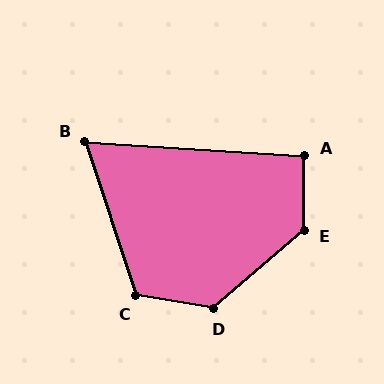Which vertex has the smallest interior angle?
B, at approximately 68 degrees.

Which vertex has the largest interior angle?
E, at approximately 131 degrees.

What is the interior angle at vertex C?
Approximately 117 degrees (obtuse).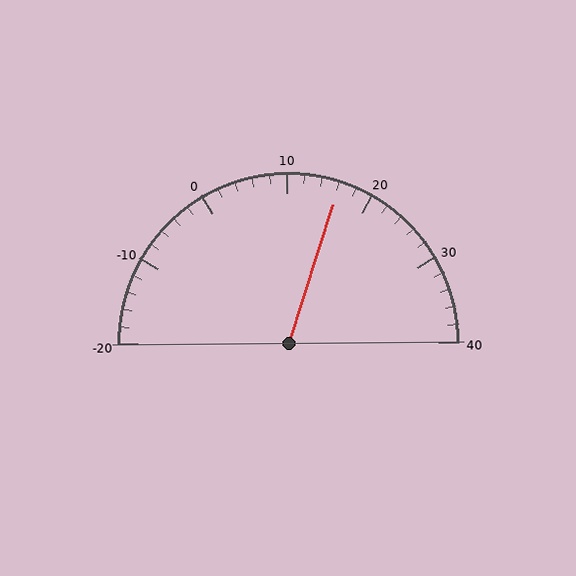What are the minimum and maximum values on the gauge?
The gauge ranges from -20 to 40.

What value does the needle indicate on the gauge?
The needle indicates approximately 16.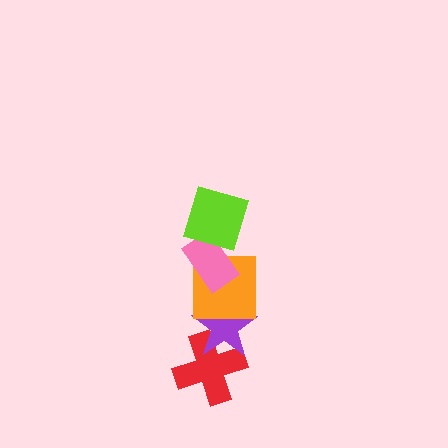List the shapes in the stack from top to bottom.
From top to bottom: the lime square, the pink rectangle, the orange square, the purple star, the red cross.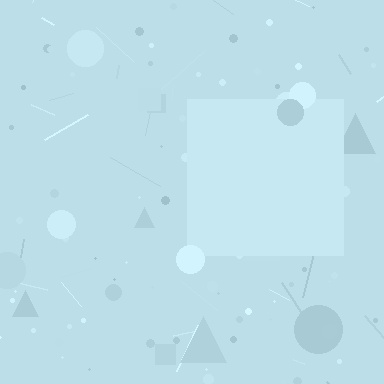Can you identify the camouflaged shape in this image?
The camouflaged shape is a square.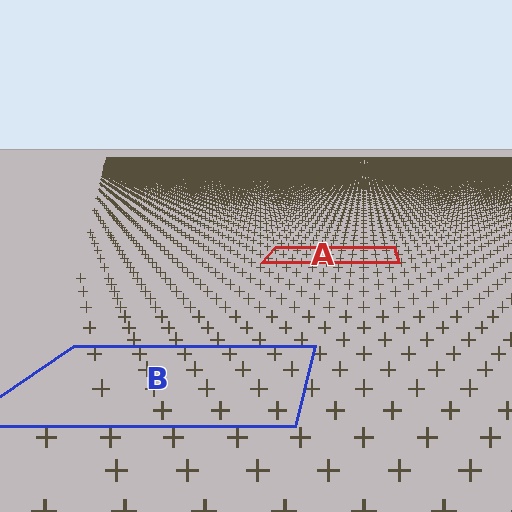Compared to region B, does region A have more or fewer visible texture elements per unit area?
Region A has more texture elements per unit area — they are packed more densely because it is farther away.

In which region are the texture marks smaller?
The texture marks are smaller in region A, because it is farther away.